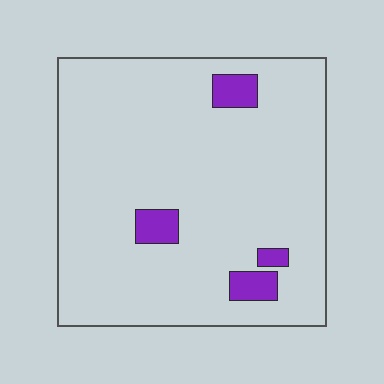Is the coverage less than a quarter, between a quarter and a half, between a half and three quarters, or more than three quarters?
Less than a quarter.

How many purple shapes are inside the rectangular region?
4.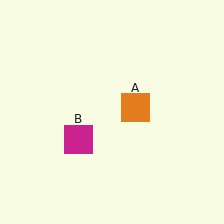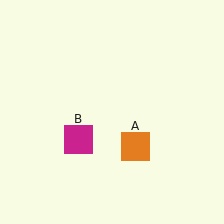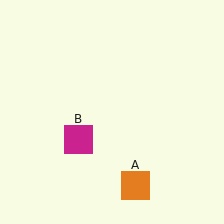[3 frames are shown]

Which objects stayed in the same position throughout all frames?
Magenta square (object B) remained stationary.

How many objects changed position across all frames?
1 object changed position: orange square (object A).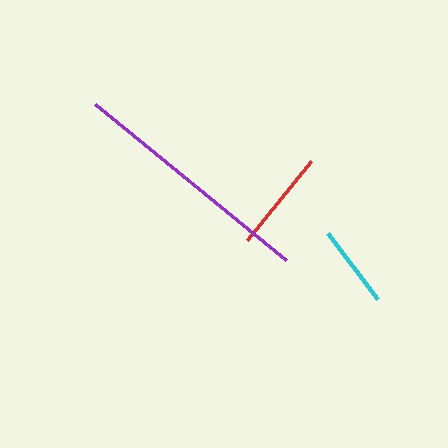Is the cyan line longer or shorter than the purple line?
The purple line is longer than the cyan line.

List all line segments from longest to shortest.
From longest to shortest: purple, red, cyan.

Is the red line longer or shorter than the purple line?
The purple line is longer than the red line.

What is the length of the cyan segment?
The cyan segment is approximately 83 pixels long.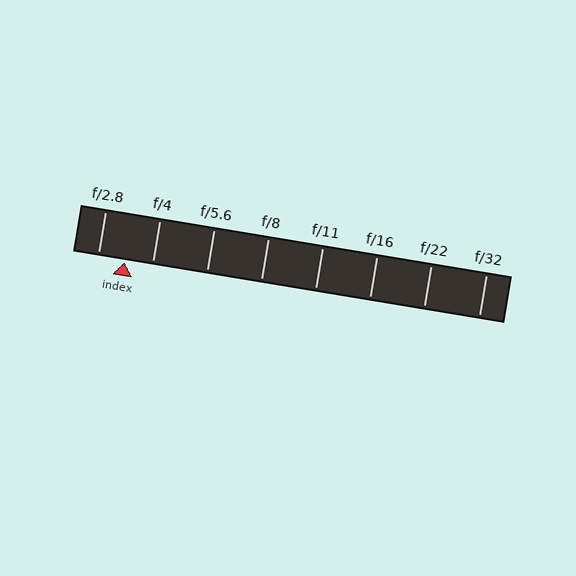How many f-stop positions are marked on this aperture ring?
There are 8 f-stop positions marked.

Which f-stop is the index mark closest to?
The index mark is closest to f/2.8.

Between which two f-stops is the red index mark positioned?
The index mark is between f/2.8 and f/4.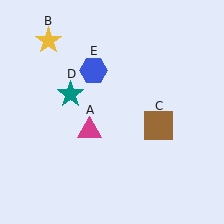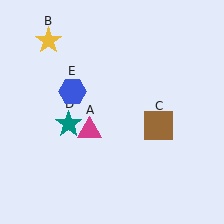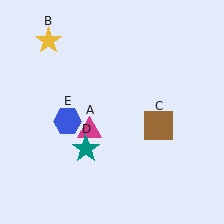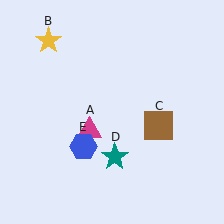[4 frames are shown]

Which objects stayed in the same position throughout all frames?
Magenta triangle (object A) and yellow star (object B) and brown square (object C) remained stationary.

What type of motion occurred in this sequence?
The teal star (object D), blue hexagon (object E) rotated counterclockwise around the center of the scene.